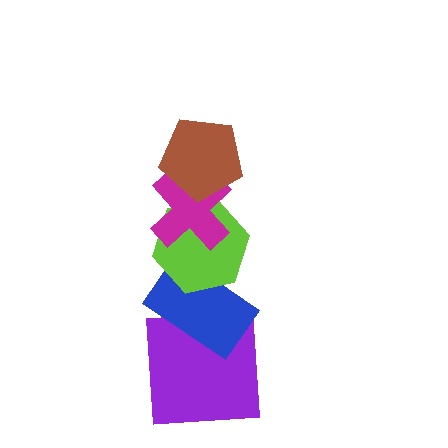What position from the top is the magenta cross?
The magenta cross is 2nd from the top.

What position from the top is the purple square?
The purple square is 5th from the top.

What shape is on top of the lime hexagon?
The magenta cross is on top of the lime hexagon.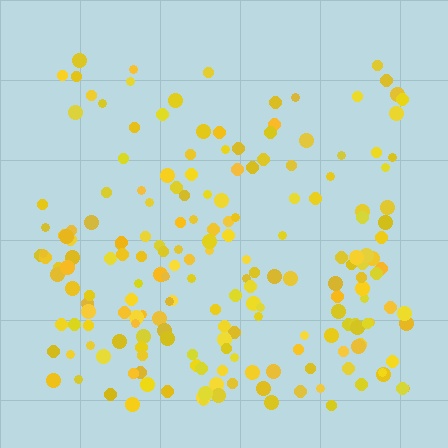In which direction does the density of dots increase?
From top to bottom, with the bottom side densest.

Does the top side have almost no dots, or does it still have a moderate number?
Still a moderate number, just noticeably fewer than the bottom.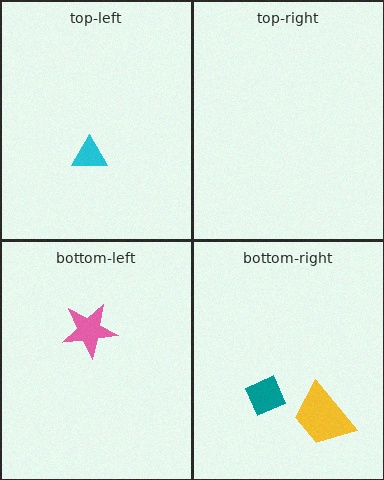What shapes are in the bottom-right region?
The yellow trapezoid, the teal diamond.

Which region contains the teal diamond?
The bottom-right region.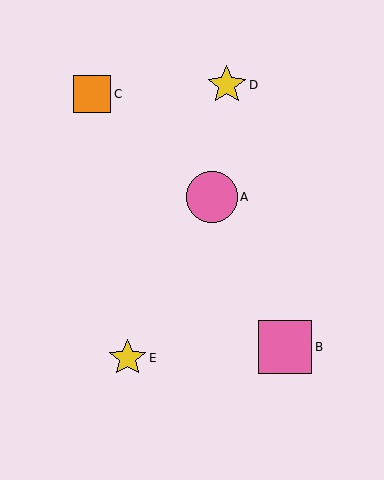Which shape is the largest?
The pink square (labeled B) is the largest.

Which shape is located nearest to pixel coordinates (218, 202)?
The pink circle (labeled A) at (212, 197) is nearest to that location.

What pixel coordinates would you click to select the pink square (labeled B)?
Click at (285, 347) to select the pink square B.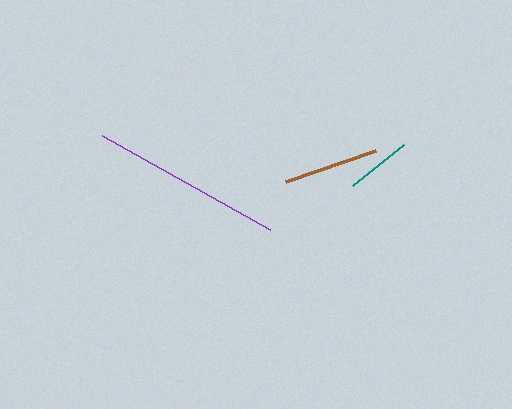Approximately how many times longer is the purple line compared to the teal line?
The purple line is approximately 2.9 times the length of the teal line.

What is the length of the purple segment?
The purple segment is approximately 192 pixels long.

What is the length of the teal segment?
The teal segment is approximately 66 pixels long.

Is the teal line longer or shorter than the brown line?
The brown line is longer than the teal line.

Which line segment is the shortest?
The teal line is the shortest at approximately 66 pixels.